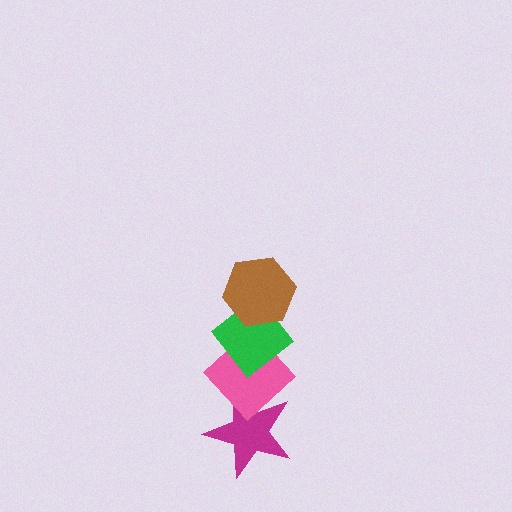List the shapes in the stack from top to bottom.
From top to bottom: the brown hexagon, the green diamond, the pink diamond, the magenta star.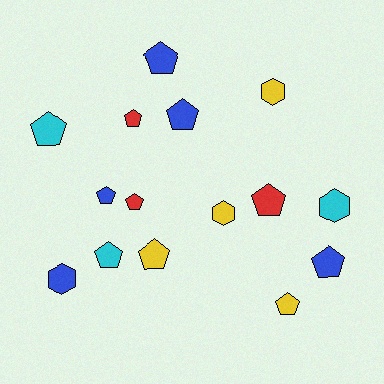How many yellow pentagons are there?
There are 2 yellow pentagons.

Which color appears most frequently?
Blue, with 5 objects.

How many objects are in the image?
There are 15 objects.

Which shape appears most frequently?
Pentagon, with 11 objects.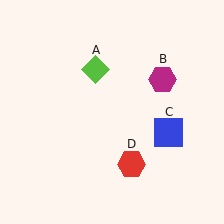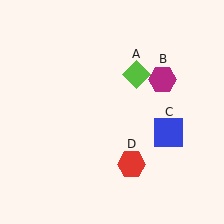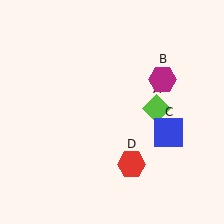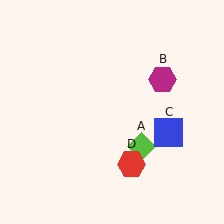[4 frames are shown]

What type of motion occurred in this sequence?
The lime diamond (object A) rotated clockwise around the center of the scene.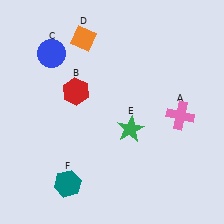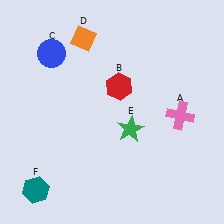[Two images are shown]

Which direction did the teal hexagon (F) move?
The teal hexagon (F) moved left.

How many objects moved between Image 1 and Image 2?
2 objects moved between the two images.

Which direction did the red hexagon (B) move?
The red hexagon (B) moved right.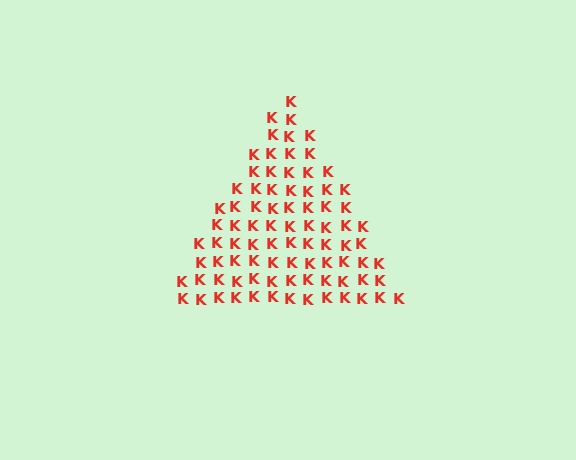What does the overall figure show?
The overall figure shows a triangle.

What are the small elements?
The small elements are letter K's.